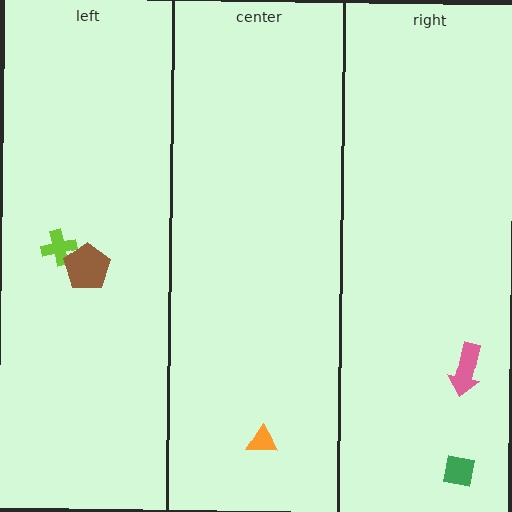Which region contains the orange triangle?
The center region.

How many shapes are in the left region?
2.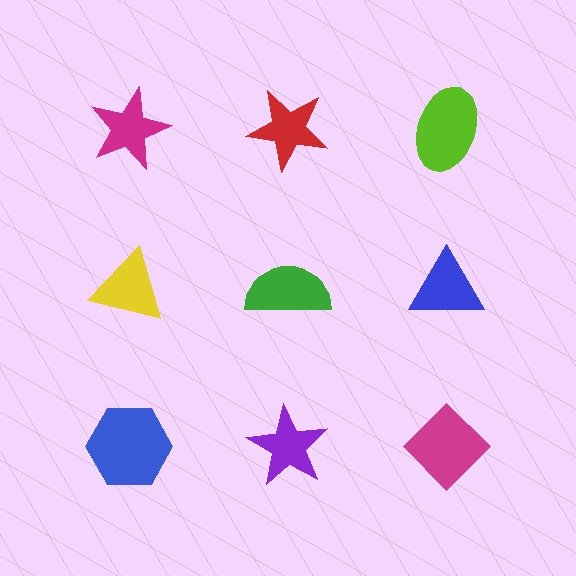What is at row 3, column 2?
A purple star.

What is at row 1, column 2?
A red star.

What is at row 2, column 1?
A yellow triangle.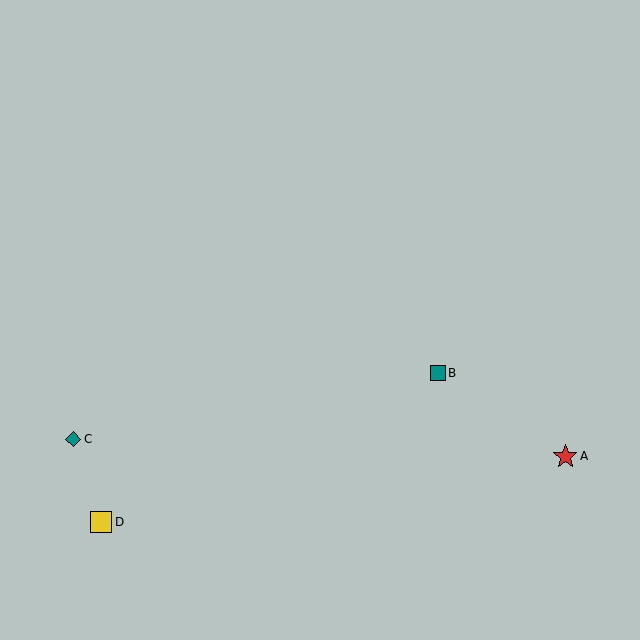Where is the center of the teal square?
The center of the teal square is at (438, 373).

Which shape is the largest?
The red star (labeled A) is the largest.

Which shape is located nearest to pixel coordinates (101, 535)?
The yellow square (labeled D) at (101, 522) is nearest to that location.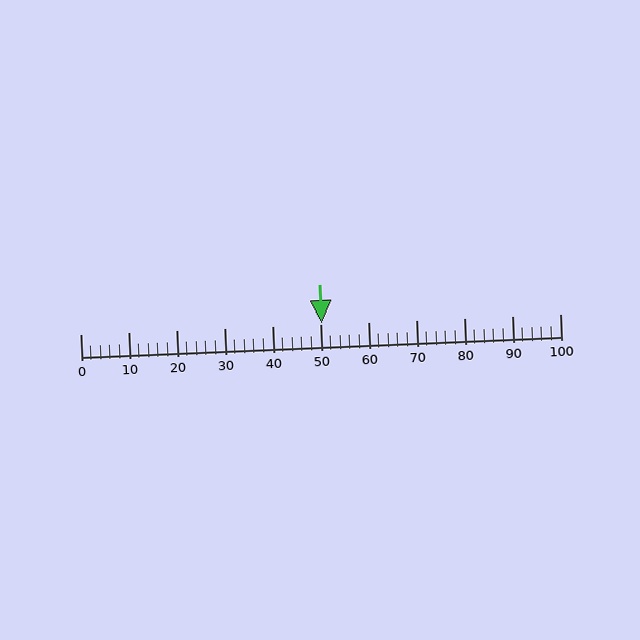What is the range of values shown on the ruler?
The ruler shows values from 0 to 100.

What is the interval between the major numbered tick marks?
The major tick marks are spaced 10 units apart.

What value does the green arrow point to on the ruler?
The green arrow points to approximately 50.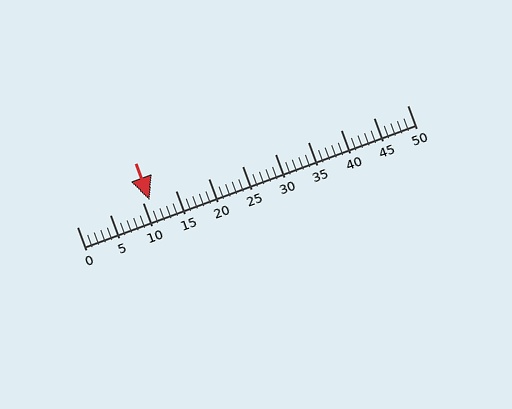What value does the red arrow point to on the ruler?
The red arrow points to approximately 11.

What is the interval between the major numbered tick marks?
The major tick marks are spaced 5 units apart.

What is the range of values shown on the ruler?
The ruler shows values from 0 to 50.